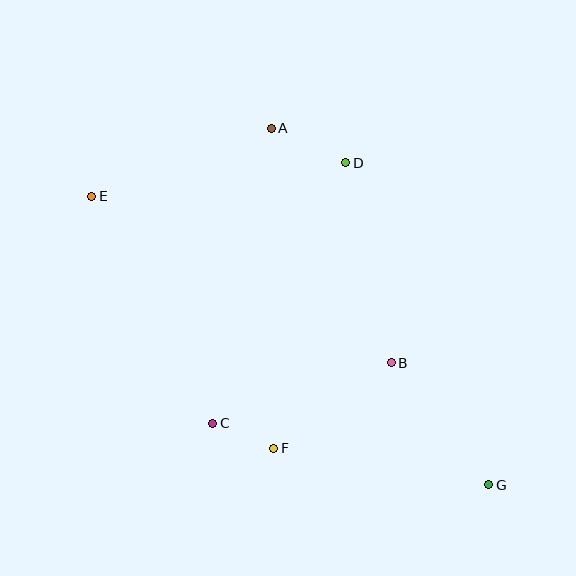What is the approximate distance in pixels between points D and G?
The distance between D and G is approximately 353 pixels.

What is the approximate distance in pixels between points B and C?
The distance between B and C is approximately 188 pixels.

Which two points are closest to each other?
Points C and F are closest to each other.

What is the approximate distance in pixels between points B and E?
The distance between B and E is approximately 343 pixels.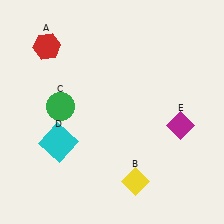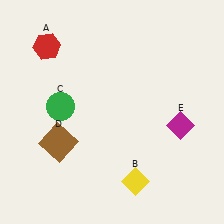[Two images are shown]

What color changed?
The square (D) changed from cyan in Image 1 to brown in Image 2.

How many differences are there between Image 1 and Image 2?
There is 1 difference between the two images.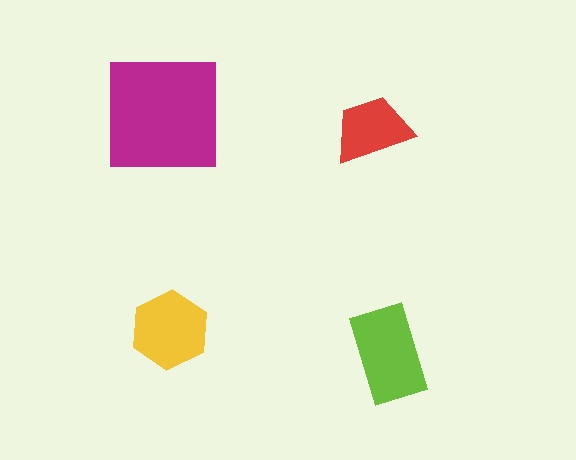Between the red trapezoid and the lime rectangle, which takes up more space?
The lime rectangle.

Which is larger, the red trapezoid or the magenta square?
The magenta square.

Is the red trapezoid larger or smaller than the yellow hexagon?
Smaller.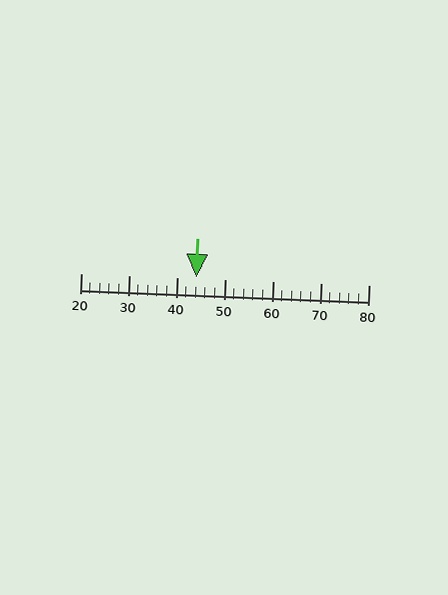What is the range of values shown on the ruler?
The ruler shows values from 20 to 80.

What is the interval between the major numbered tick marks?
The major tick marks are spaced 10 units apart.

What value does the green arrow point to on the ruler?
The green arrow points to approximately 44.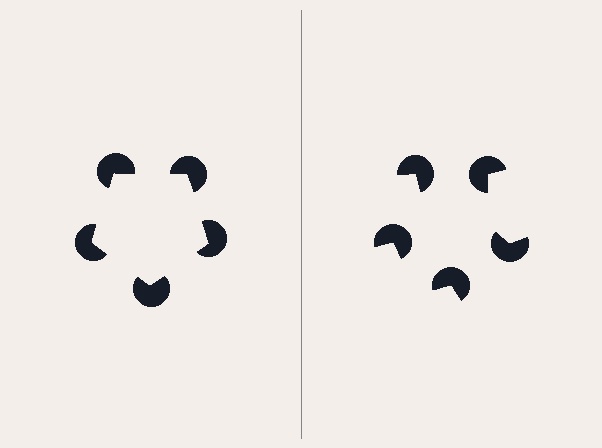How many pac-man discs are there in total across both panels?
10 — 5 on each side.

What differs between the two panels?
The pac-man discs are positioned identically on both sides; only the wedge orientations differ. On the left they align to a pentagon; on the right they are misaligned.